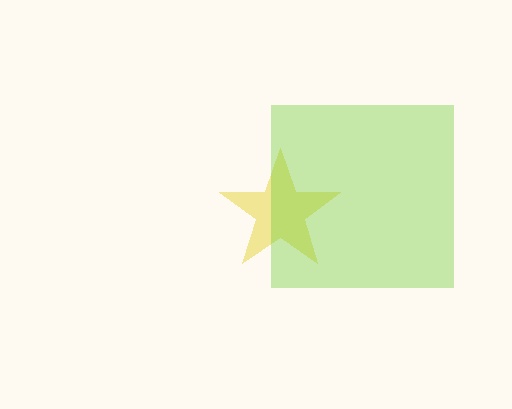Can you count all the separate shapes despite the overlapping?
Yes, there are 2 separate shapes.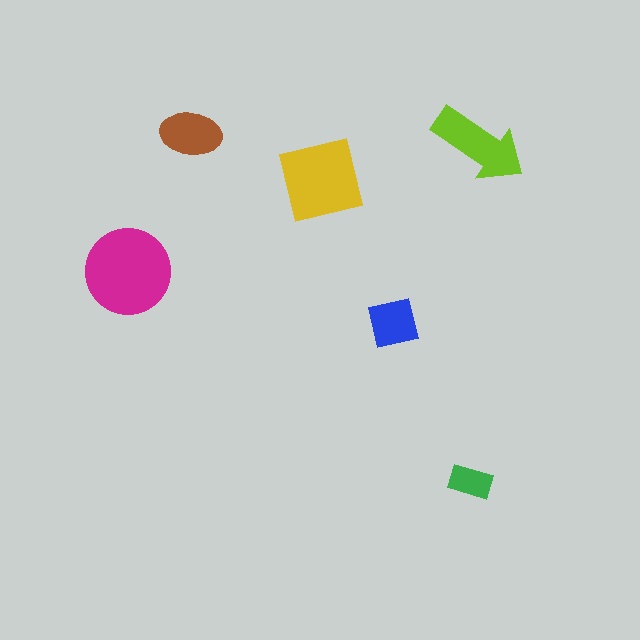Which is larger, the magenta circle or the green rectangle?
The magenta circle.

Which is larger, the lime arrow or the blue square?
The lime arrow.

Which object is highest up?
The brown ellipse is topmost.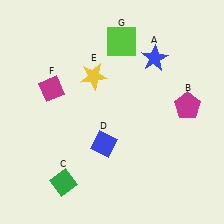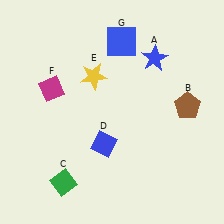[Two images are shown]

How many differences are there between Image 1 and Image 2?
There are 2 differences between the two images.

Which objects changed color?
B changed from magenta to brown. G changed from lime to blue.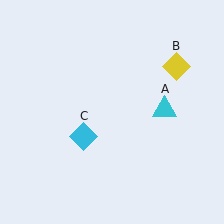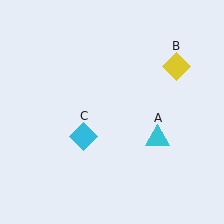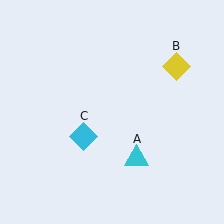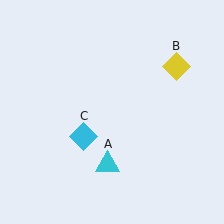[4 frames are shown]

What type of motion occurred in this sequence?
The cyan triangle (object A) rotated clockwise around the center of the scene.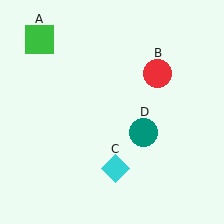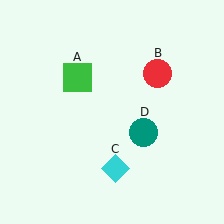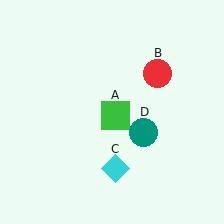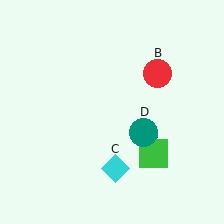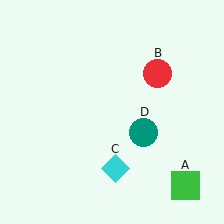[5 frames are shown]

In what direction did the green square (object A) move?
The green square (object A) moved down and to the right.